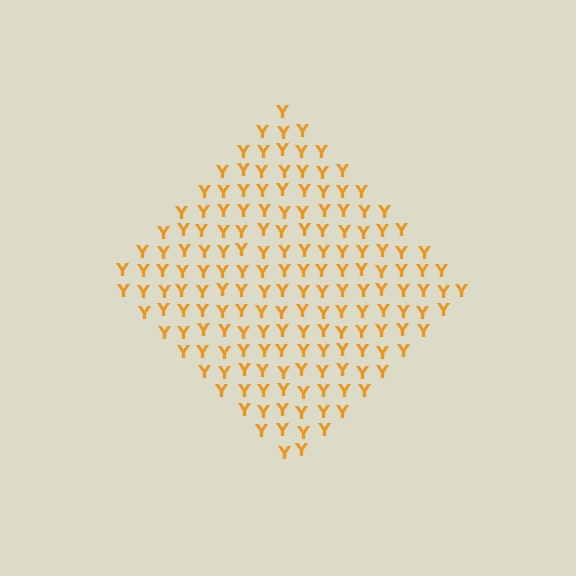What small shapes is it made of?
It is made of small letter Y's.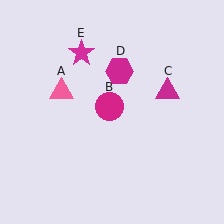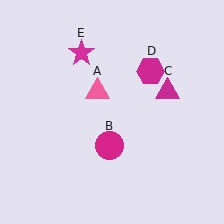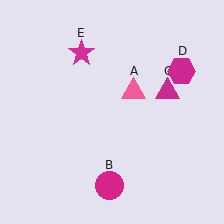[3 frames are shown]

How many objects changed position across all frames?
3 objects changed position: pink triangle (object A), magenta circle (object B), magenta hexagon (object D).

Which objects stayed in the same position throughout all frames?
Magenta triangle (object C) and magenta star (object E) remained stationary.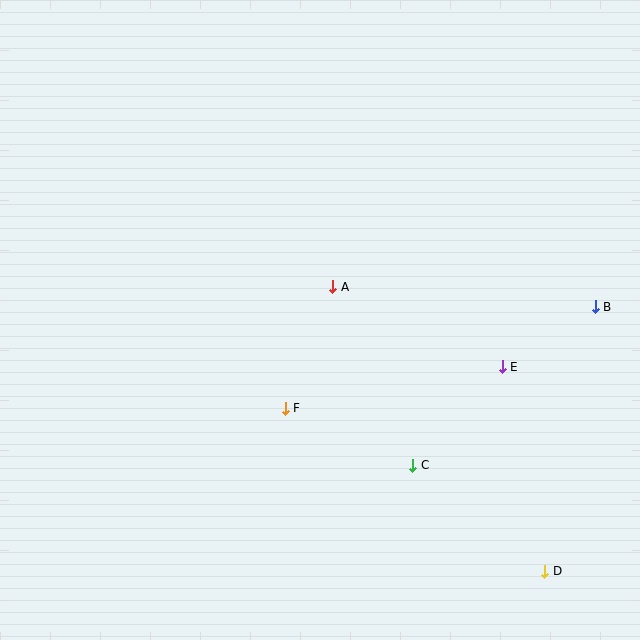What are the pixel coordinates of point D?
Point D is at (545, 571).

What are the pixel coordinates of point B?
Point B is at (595, 307).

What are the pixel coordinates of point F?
Point F is at (285, 408).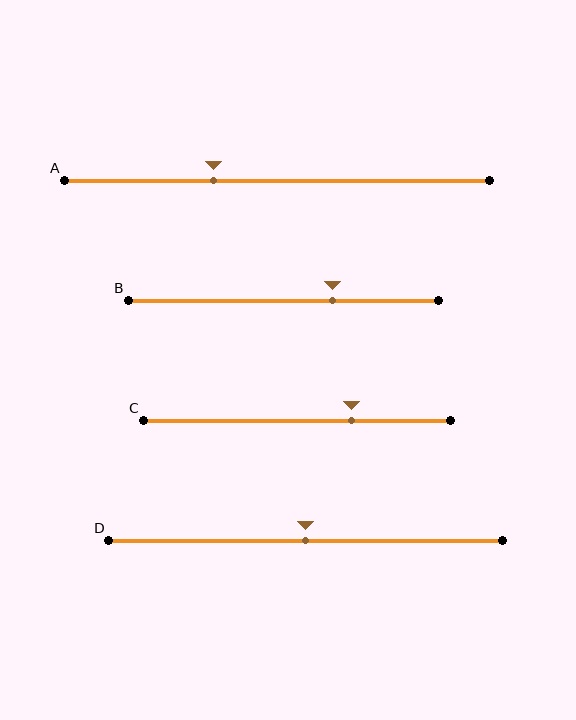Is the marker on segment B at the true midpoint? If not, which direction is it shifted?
No, the marker on segment B is shifted to the right by about 16% of the segment length.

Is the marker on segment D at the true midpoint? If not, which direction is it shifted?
Yes, the marker on segment D is at the true midpoint.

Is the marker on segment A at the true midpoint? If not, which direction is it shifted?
No, the marker on segment A is shifted to the left by about 15% of the segment length.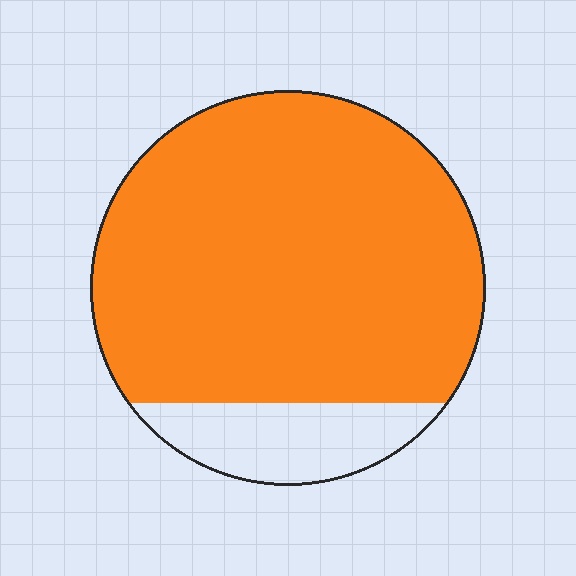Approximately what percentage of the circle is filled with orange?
Approximately 85%.